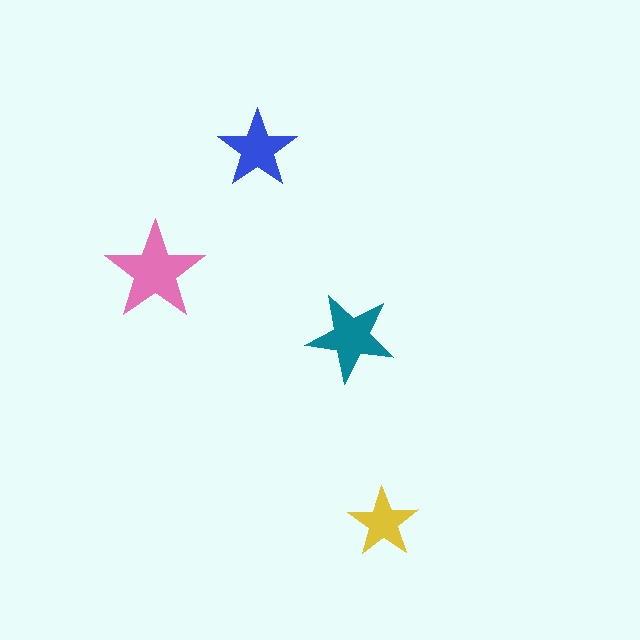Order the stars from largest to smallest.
the pink one, the teal one, the blue one, the yellow one.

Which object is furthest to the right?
The yellow star is rightmost.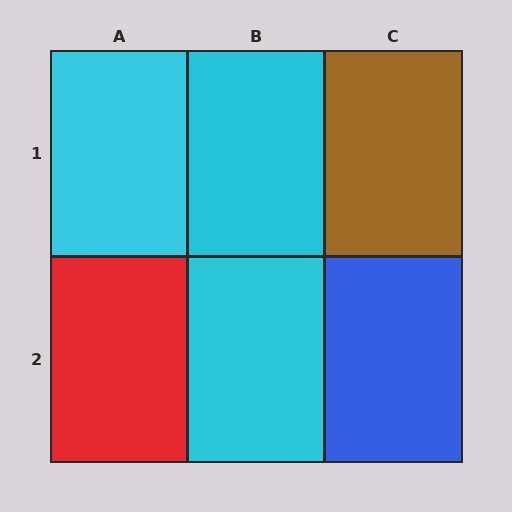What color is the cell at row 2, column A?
Red.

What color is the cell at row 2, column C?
Blue.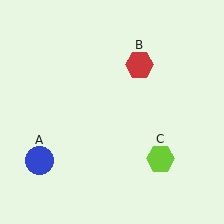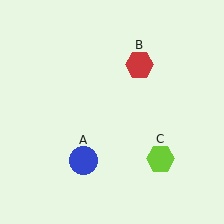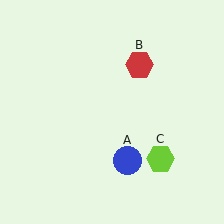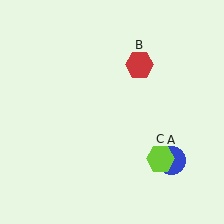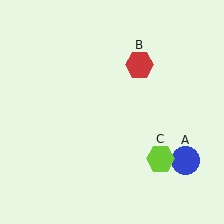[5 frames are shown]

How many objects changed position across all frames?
1 object changed position: blue circle (object A).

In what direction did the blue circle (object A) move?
The blue circle (object A) moved right.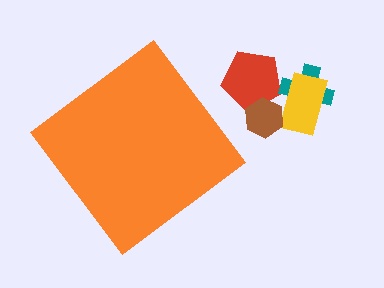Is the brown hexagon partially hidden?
No, the brown hexagon is fully visible.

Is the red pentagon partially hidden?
No, the red pentagon is fully visible.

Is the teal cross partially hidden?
No, the teal cross is fully visible.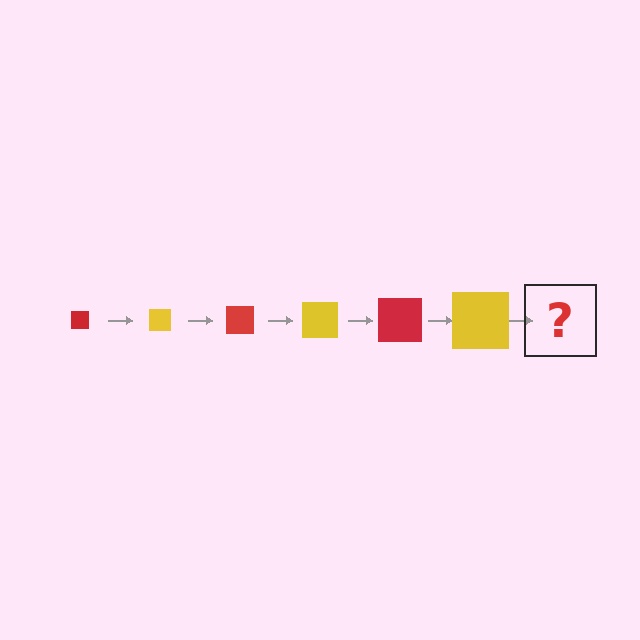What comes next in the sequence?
The next element should be a red square, larger than the previous one.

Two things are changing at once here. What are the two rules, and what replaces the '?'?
The two rules are that the square grows larger each step and the color cycles through red and yellow. The '?' should be a red square, larger than the previous one.